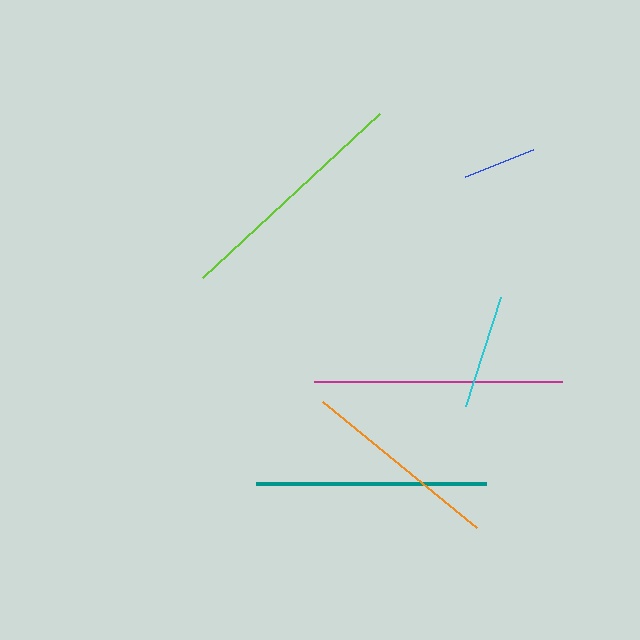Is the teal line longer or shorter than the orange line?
The teal line is longer than the orange line.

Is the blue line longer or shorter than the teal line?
The teal line is longer than the blue line.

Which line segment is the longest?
The magenta line is the longest at approximately 248 pixels.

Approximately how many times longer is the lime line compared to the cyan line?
The lime line is approximately 2.1 times the length of the cyan line.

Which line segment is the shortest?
The blue line is the shortest at approximately 73 pixels.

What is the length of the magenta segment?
The magenta segment is approximately 248 pixels long.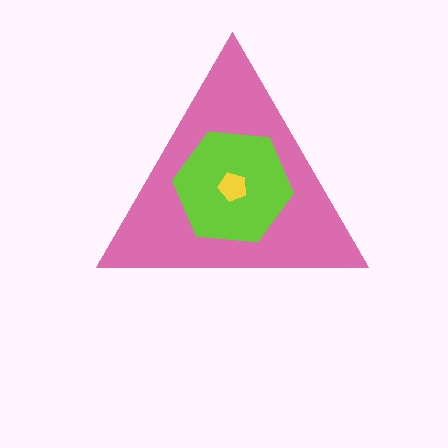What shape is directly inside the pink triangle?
The lime hexagon.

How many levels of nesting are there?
3.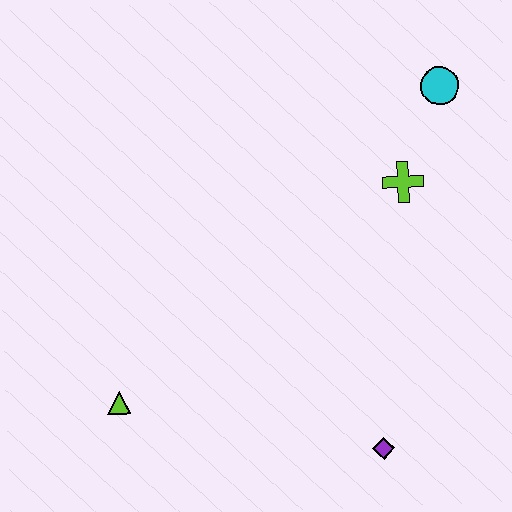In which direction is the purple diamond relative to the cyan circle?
The purple diamond is below the cyan circle.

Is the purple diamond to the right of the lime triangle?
Yes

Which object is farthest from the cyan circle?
The lime triangle is farthest from the cyan circle.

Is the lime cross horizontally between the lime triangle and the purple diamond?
No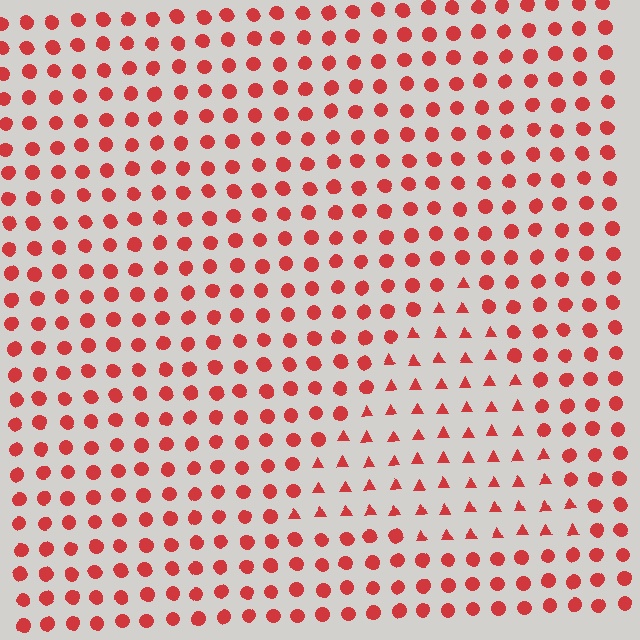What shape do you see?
I see a triangle.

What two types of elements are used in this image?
The image uses triangles inside the triangle region and circles outside it.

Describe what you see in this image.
The image is filled with small red elements arranged in a uniform grid. A triangle-shaped region contains triangles, while the surrounding area contains circles. The boundary is defined purely by the change in element shape.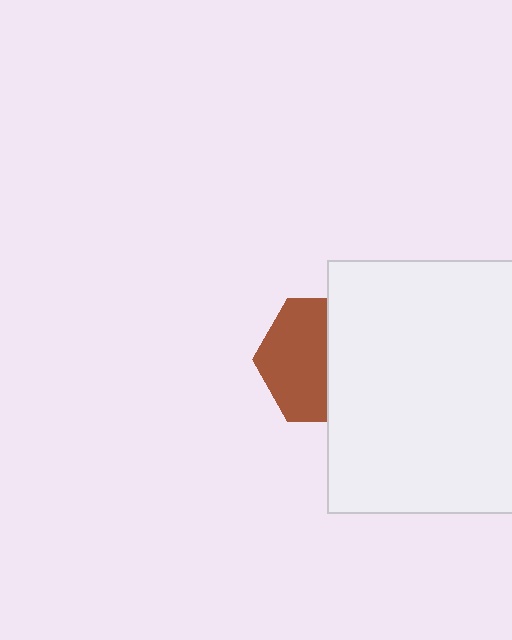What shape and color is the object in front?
The object in front is a white rectangle.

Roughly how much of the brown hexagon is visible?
About half of it is visible (roughly 54%).